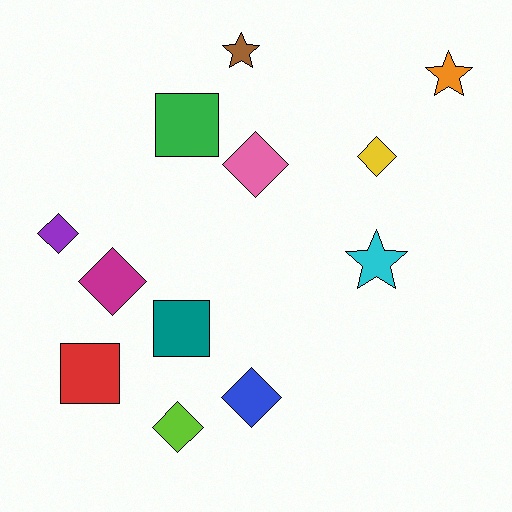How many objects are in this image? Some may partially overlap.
There are 12 objects.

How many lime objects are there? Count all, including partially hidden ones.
There is 1 lime object.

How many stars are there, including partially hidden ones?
There are 3 stars.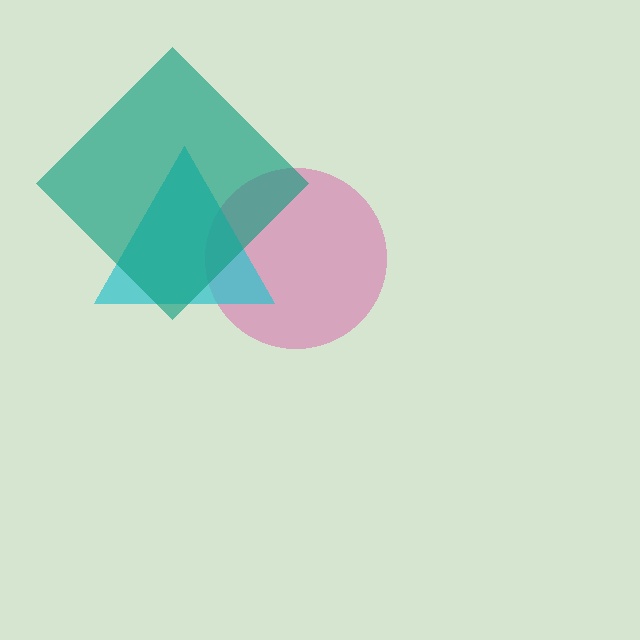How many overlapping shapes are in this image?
There are 3 overlapping shapes in the image.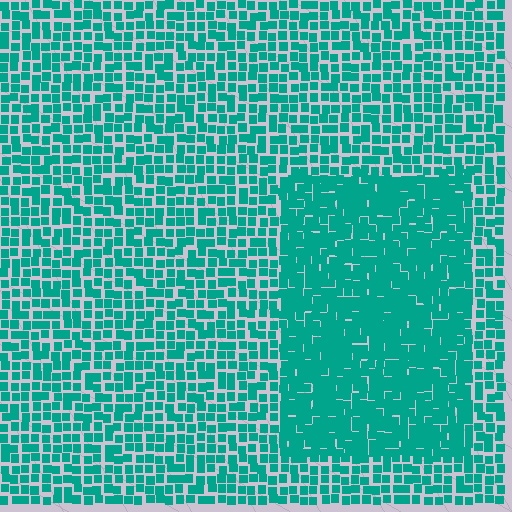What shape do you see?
I see a rectangle.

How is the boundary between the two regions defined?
The boundary is defined by a change in element density (approximately 1.7x ratio). All elements are the same color, size, and shape.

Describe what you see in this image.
The image contains small teal elements arranged at two different densities. A rectangle-shaped region is visible where the elements are more densely packed than the surrounding area.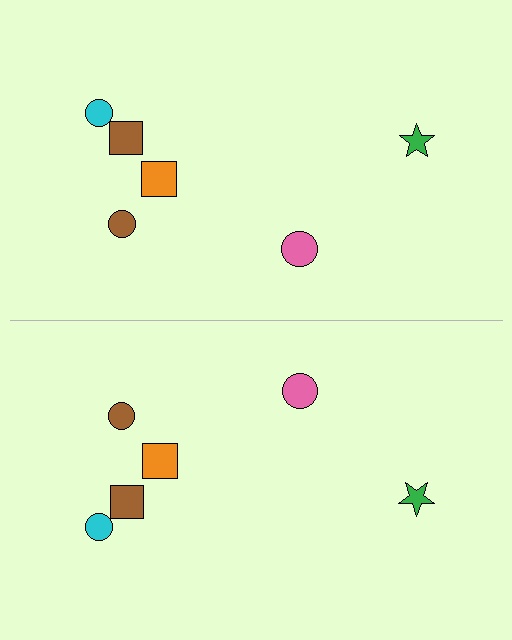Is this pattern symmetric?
Yes, this pattern has bilateral (reflection) symmetry.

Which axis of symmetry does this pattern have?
The pattern has a horizontal axis of symmetry running through the center of the image.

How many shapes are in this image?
There are 12 shapes in this image.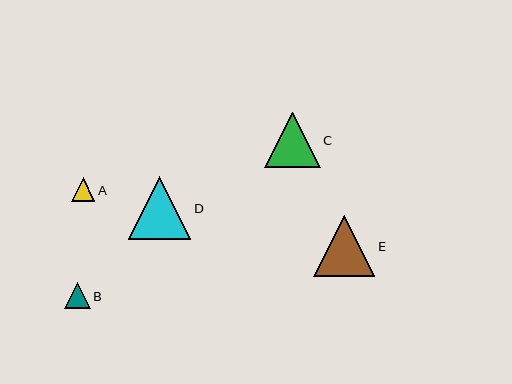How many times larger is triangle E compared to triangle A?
Triangle E is approximately 2.6 times the size of triangle A.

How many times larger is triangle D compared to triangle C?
Triangle D is approximately 1.1 times the size of triangle C.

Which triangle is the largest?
Triangle D is the largest with a size of approximately 62 pixels.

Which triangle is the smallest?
Triangle A is the smallest with a size of approximately 24 pixels.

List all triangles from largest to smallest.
From largest to smallest: D, E, C, B, A.